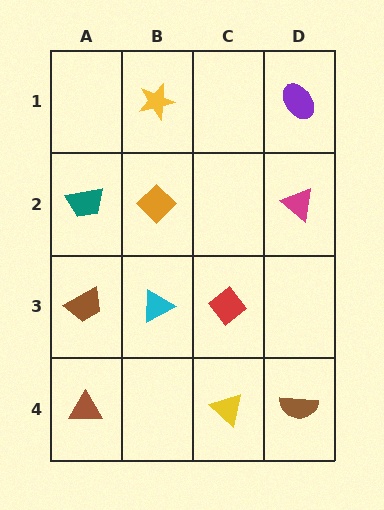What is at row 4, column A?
A brown triangle.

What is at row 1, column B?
A yellow star.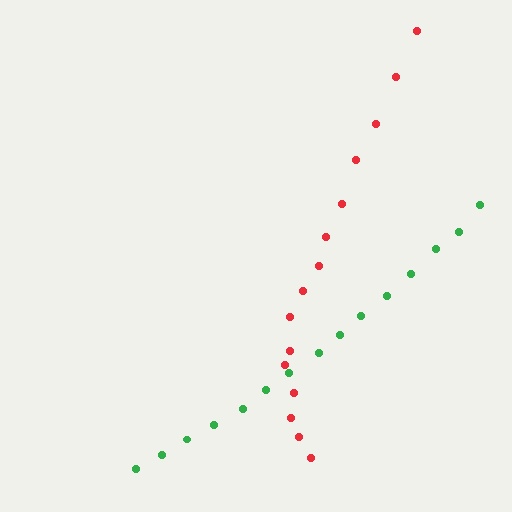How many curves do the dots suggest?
There are 2 distinct paths.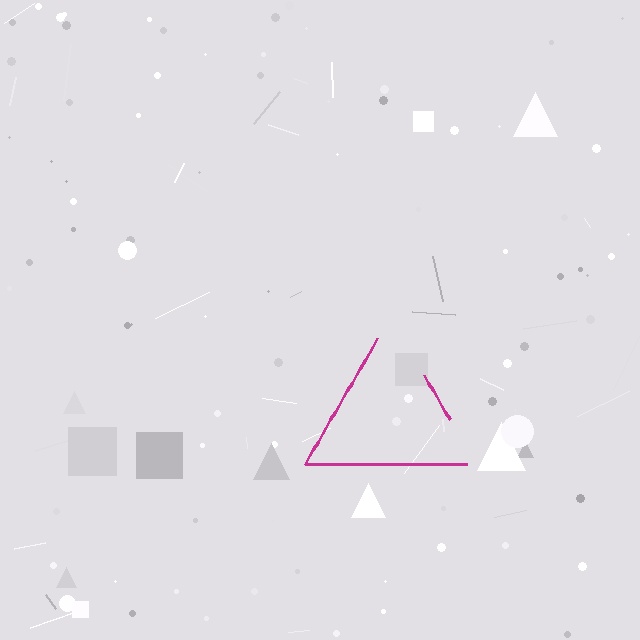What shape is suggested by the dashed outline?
The dashed outline suggests a triangle.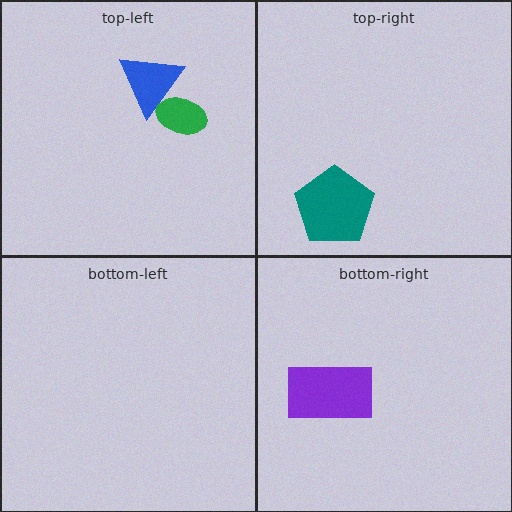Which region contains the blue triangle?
The top-left region.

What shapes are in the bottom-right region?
The purple rectangle.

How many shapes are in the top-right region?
1.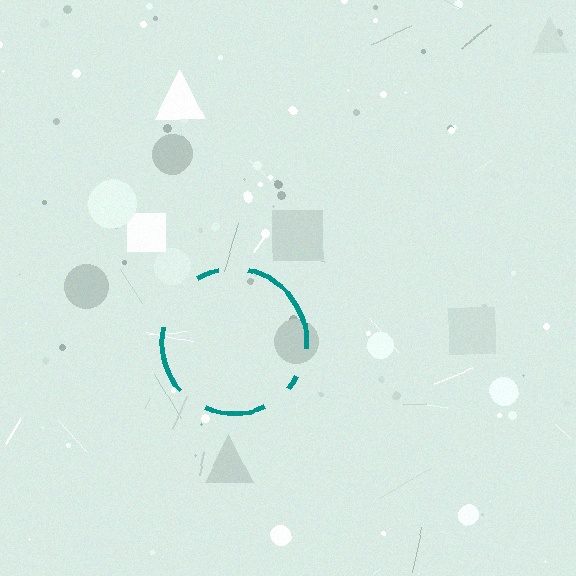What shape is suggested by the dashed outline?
The dashed outline suggests a circle.